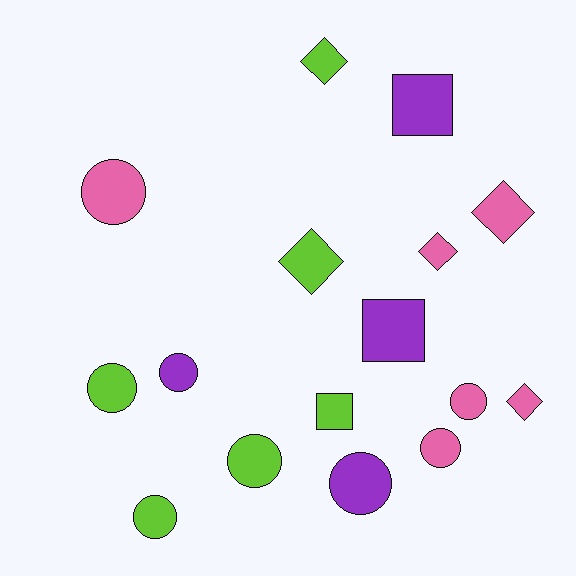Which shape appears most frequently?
Circle, with 8 objects.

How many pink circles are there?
There are 3 pink circles.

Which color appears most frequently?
Pink, with 6 objects.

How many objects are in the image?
There are 16 objects.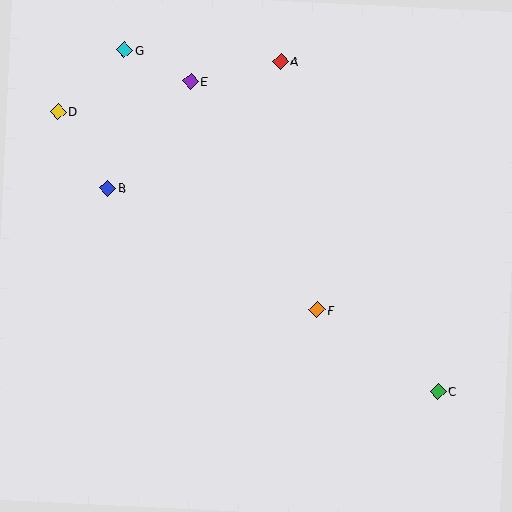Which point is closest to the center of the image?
Point F at (317, 310) is closest to the center.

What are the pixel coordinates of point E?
Point E is at (191, 82).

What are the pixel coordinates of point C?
Point C is at (438, 391).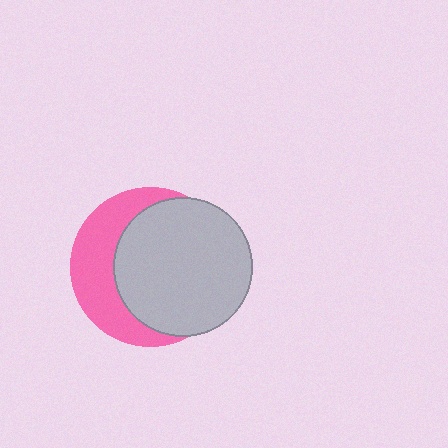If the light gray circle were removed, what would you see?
You would see the complete pink circle.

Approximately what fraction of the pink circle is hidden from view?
Roughly 63% of the pink circle is hidden behind the light gray circle.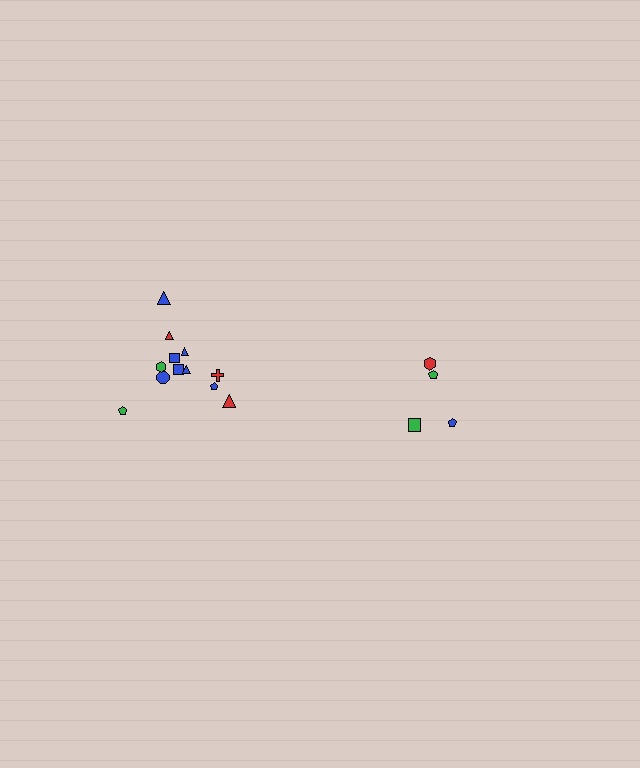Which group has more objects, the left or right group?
The left group.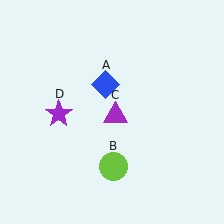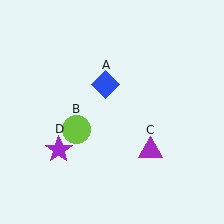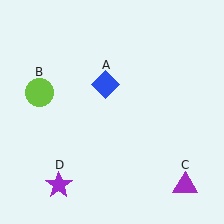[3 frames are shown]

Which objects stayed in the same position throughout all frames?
Blue diamond (object A) remained stationary.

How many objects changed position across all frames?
3 objects changed position: lime circle (object B), purple triangle (object C), purple star (object D).